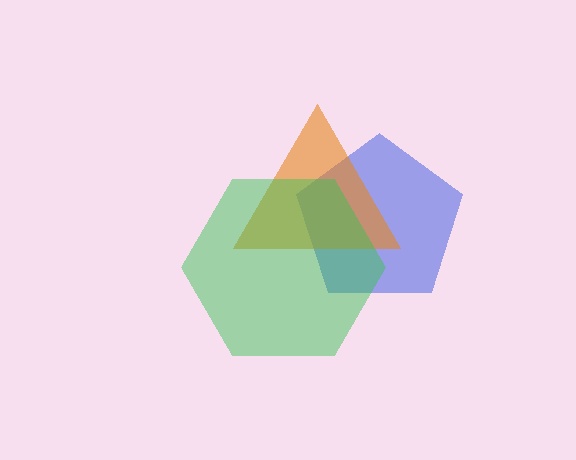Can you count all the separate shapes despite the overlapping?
Yes, there are 3 separate shapes.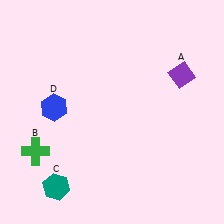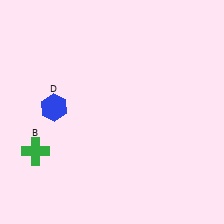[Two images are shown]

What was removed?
The purple diamond (A), the teal hexagon (C) were removed in Image 2.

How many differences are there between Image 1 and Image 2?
There are 2 differences between the two images.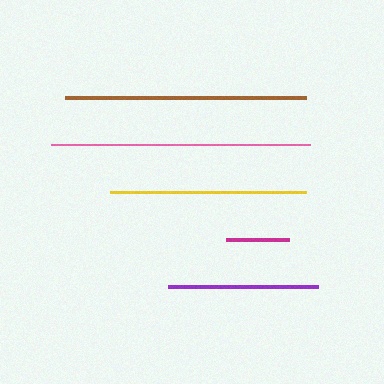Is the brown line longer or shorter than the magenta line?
The brown line is longer than the magenta line.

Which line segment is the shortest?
The magenta line is the shortest at approximately 63 pixels.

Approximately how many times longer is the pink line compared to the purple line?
The pink line is approximately 1.7 times the length of the purple line.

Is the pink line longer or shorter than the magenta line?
The pink line is longer than the magenta line.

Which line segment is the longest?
The pink line is the longest at approximately 259 pixels.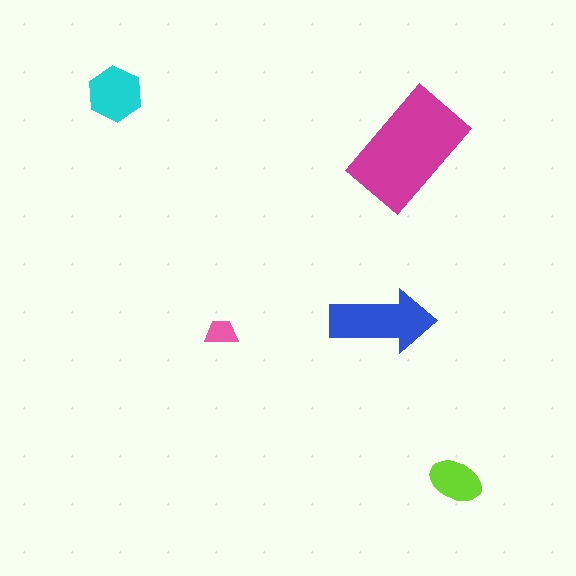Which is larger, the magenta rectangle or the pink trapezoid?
The magenta rectangle.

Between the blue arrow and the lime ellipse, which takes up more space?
The blue arrow.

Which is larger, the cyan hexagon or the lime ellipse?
The cyan hexagon.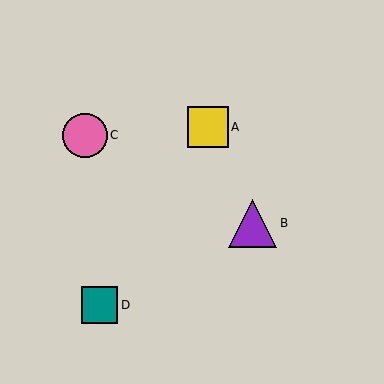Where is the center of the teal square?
The center of the teal square is at (100, 305).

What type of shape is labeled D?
Shape D is a teal square.